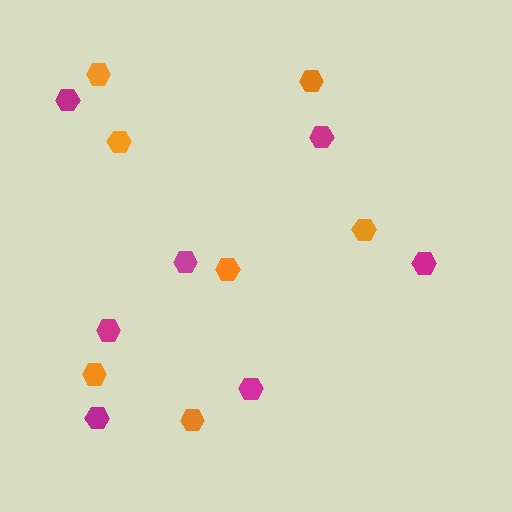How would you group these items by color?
There are 2 groups: one group of magenta hexagons (7) and one group of orange hexagons (7).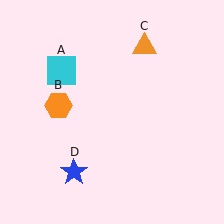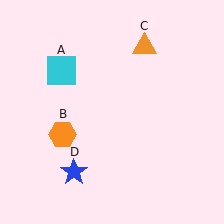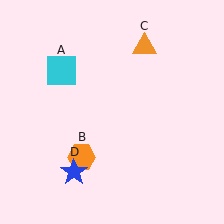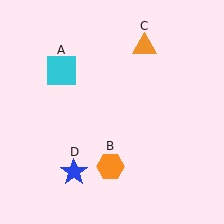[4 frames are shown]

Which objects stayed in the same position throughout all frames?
Cyan square (object A) and orange triangle (object C) and blue star (object D) remained stationary.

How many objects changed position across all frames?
1 object changed position: orange hexagon (object B).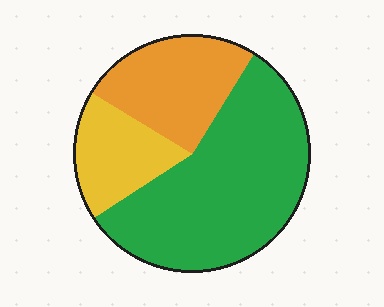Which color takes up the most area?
Green, at roughly 55%.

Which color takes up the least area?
Yellow, at roughly 20%.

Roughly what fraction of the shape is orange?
Orange takes up between a quarter and a half of the shape.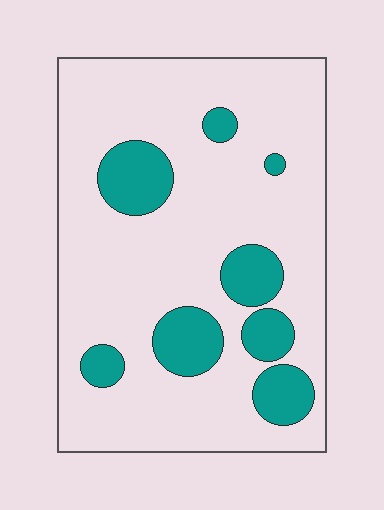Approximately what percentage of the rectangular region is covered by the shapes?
Approximately 20%.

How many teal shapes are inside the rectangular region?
8.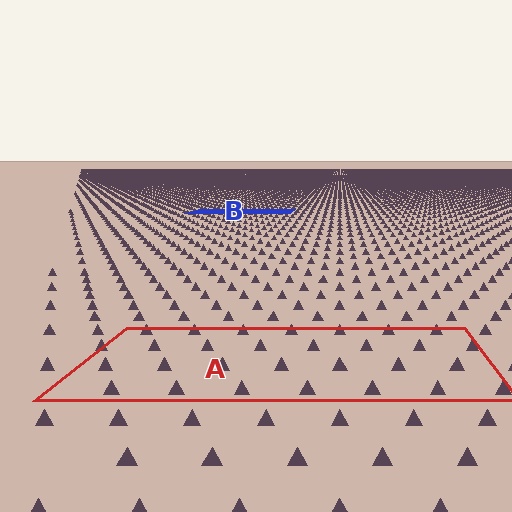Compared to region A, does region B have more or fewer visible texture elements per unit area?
Region B has more texture elements per unit area — they are packed more densely because it is farther away.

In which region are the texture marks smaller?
The texture marks are smaller in region B, because it is farther away.